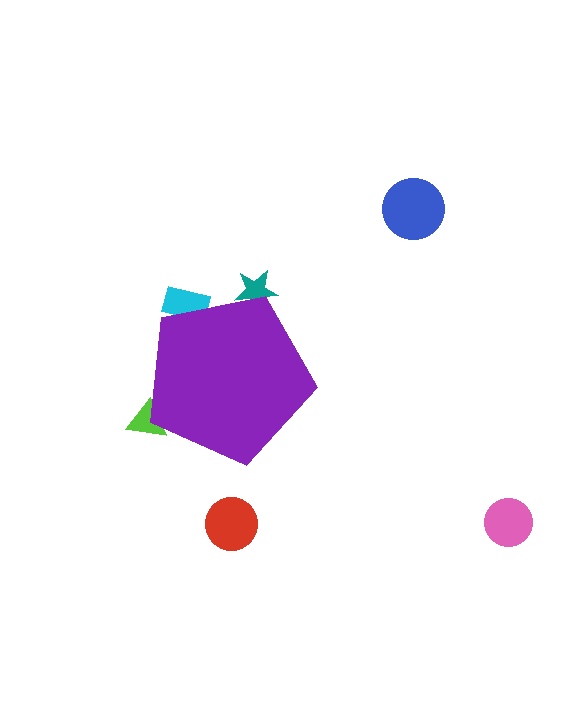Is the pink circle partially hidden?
No, the pink circle is fully visible.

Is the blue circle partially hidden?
No, the blue circle is fully visible.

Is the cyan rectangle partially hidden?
Yes, the cyan rectangle is partially hidden behind the purple pentagon.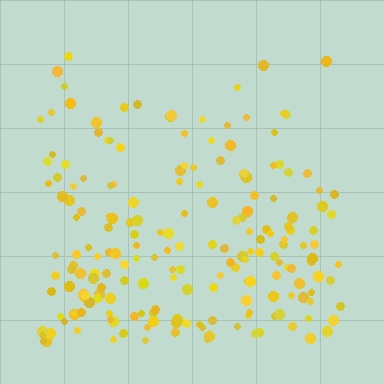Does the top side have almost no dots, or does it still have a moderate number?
Still a moderate number, just noticeably fewer than the bottom.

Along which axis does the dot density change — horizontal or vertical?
Vertical.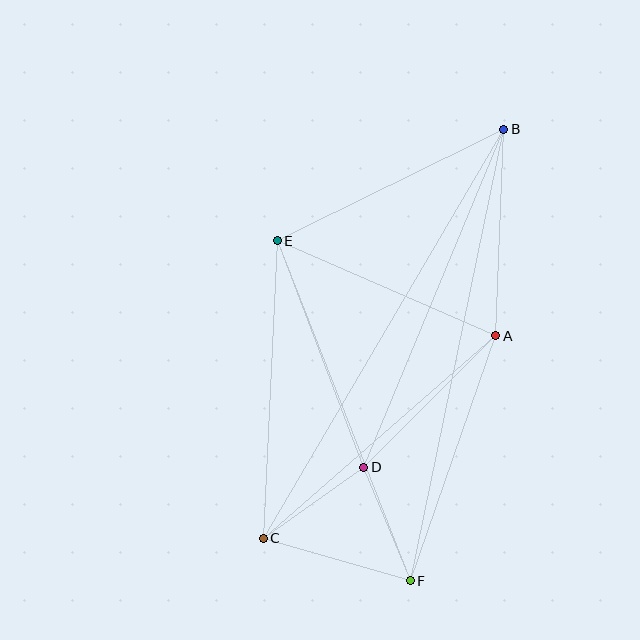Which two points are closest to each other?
Points D and F are closest to each other.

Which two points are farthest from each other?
Points B and C are farthest from each other.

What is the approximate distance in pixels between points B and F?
The distance between B and F is approximately 461 pixels.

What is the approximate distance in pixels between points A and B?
The distance between A and B is approximately 207 pixels.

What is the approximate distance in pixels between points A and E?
The distance between A and E is approximately 238 pixels.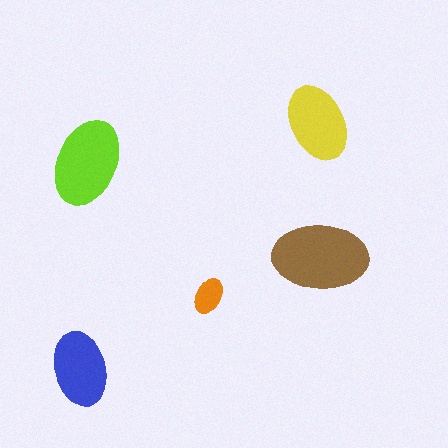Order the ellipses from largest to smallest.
the brown one, the lime one, the yellow one, the blue one, the orange one.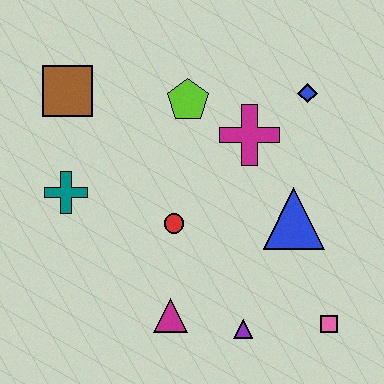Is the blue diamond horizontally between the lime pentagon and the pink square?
Yes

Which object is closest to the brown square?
The teal cross is closest to the brown square.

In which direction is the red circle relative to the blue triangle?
The red circle is to the left of the blue triangle.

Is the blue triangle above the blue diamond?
No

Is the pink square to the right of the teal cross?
Yes